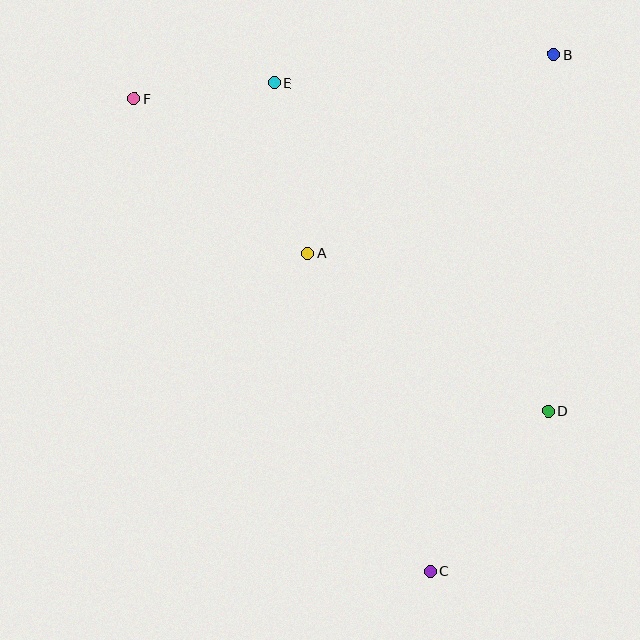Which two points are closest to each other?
Points E and F are closest to each other.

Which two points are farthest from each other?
Points C and F are farthest from each other.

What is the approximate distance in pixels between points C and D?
The distance between C and D is approximately 199 pixels.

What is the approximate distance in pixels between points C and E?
The distance between C and E is approximately 512 pixels.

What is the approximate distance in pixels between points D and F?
The distance between D and F is approximately 518 pixels.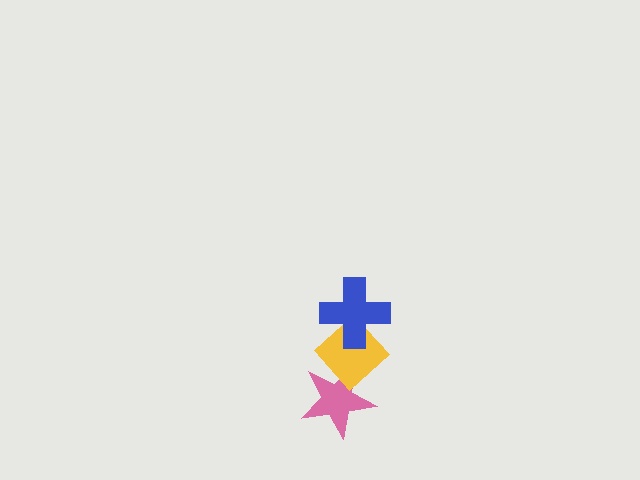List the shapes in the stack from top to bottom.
From top to bottom: the blue cross, the yellow diamond, the pink star.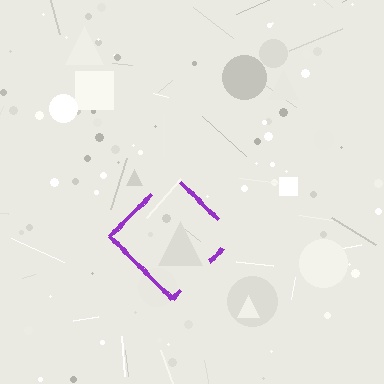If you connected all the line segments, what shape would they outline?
They would outline a diamond.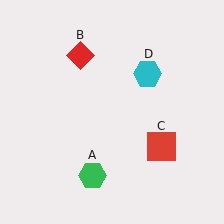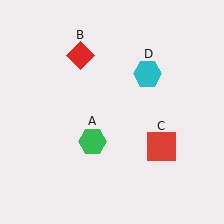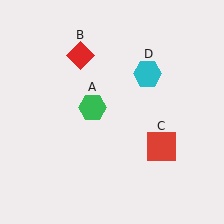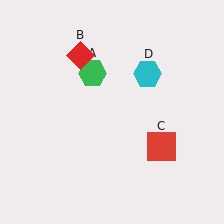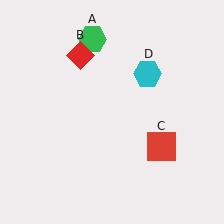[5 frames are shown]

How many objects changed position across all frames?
1 object changed position: green hexagon (object A).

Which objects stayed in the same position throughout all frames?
Red diamond (object B) and red square (object C) and cyan hexagon (object D) remained stationary.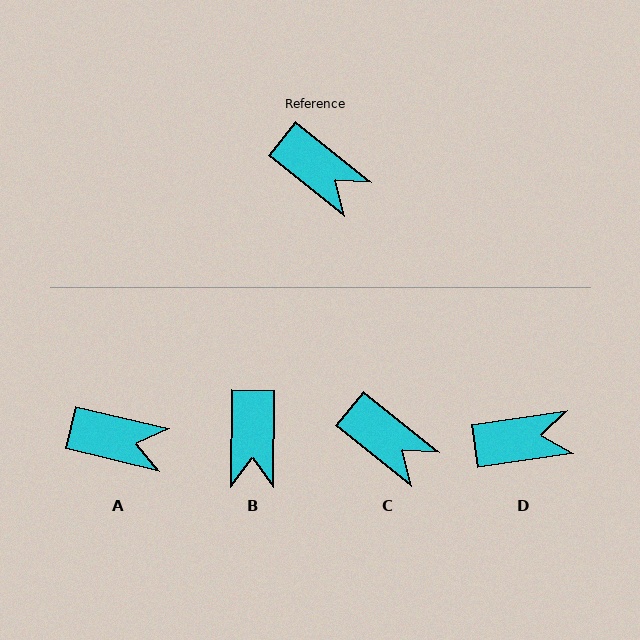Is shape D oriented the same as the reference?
No, it is off by about 47 degrees.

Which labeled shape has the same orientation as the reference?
C.